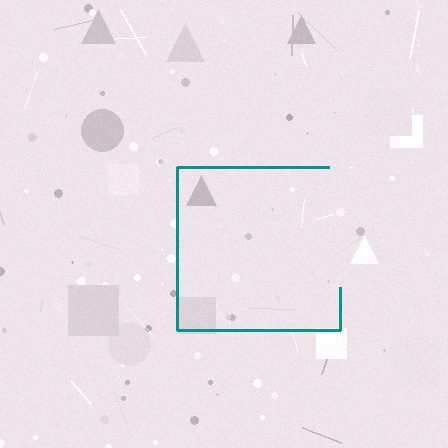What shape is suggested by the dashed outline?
The dashed outline suggests a square.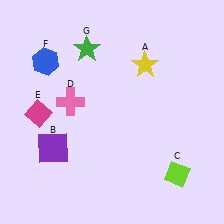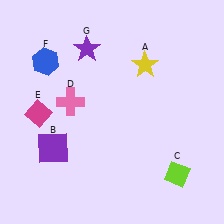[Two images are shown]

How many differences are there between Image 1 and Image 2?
There is 1 difference between the two images.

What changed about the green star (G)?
In Image 1, G is green. In Image 2, it changed to purple.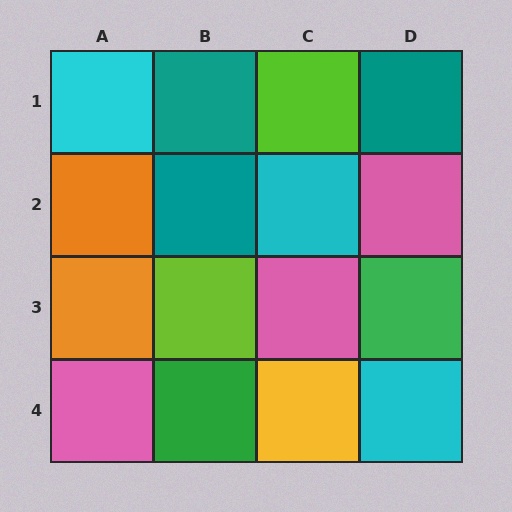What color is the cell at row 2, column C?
Cyan.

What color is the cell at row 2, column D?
Pink.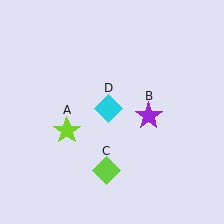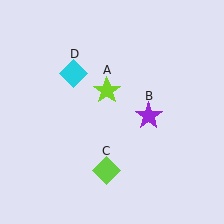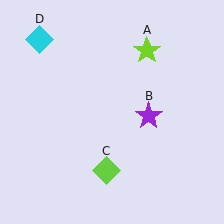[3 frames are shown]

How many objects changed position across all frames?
2 objects changed position: lime star (object A), cyan diamond (object D).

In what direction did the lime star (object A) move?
The lime star (object A) moved up and to the right.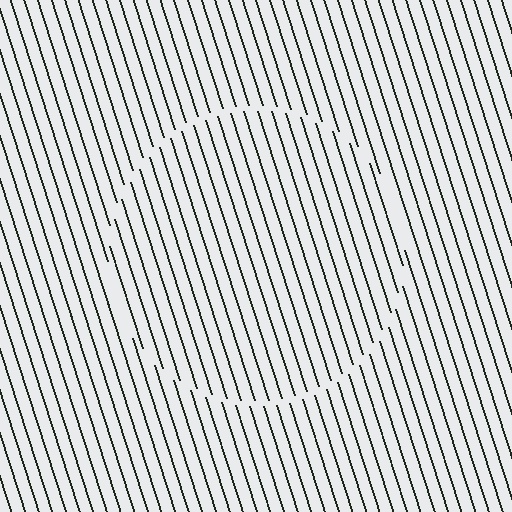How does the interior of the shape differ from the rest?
The interior of the shape contains the same grating, shifted by half a period — the contour is defined by the phase discontinuity where line-ends from the inner and outer gratings abut.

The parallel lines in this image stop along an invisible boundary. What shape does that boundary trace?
An illusory circle. The interior of the shape contains the same grating, shifted by half a period — the contour is defined by the phase discontinuity where line-ends from the inner and outer gratings abut.